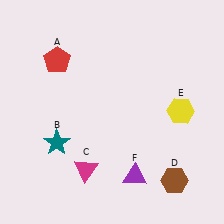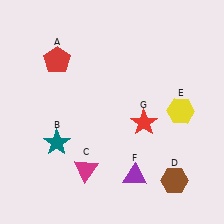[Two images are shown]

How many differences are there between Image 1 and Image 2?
There is 1 difference between the two images.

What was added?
A red star (G) was added in Image 2.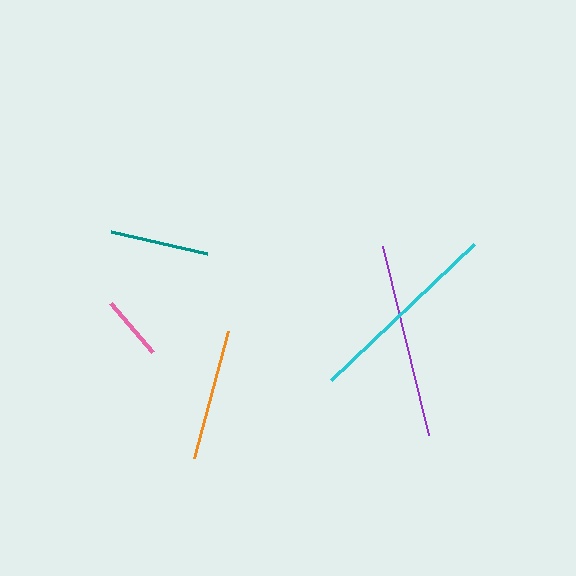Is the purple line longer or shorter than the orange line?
The purple line is longer than the orange line.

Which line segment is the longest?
The cyan line is the longest at approximately 197 pixels.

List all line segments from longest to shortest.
From longest to shortest: cyan, purple, orange, teal, pink.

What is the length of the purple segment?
The purple segment is approximately 195 pixels long.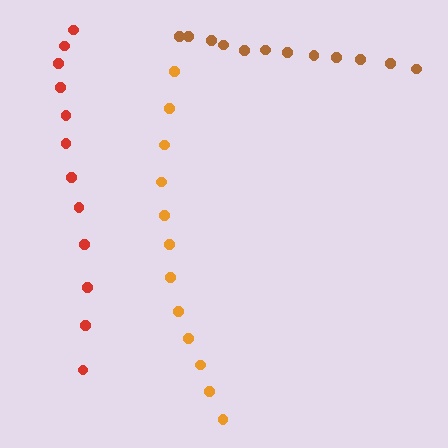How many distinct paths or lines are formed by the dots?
There are 3 distinct paths.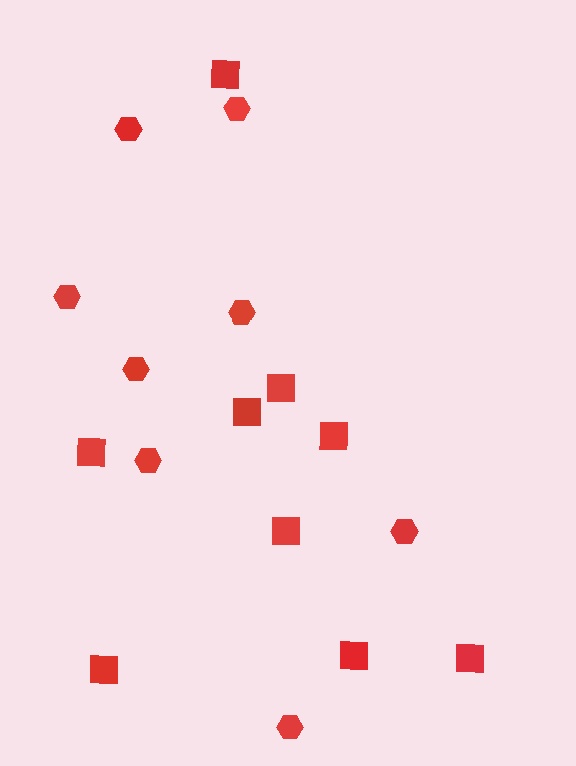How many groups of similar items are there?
There are 2 groups: one group of squares (9) and one group of hexagons (8).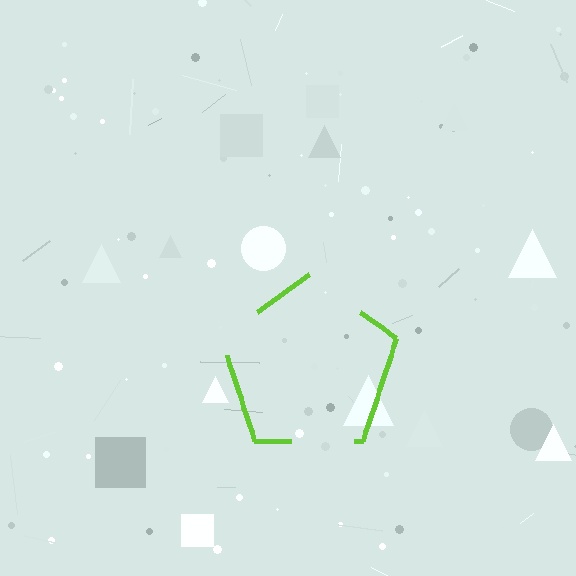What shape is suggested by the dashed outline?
The dashed outline suggests a pentagon.